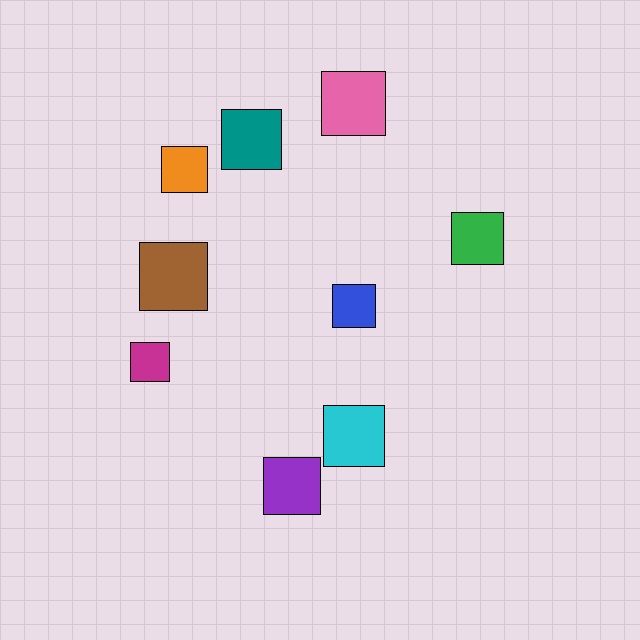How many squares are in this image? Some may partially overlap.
There are 9 squares.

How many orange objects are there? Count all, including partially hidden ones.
There is 1 orange object.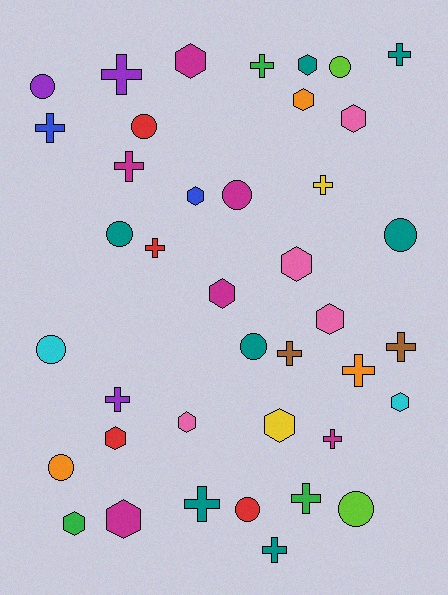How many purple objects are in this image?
There are 3 purple objects.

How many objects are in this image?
There are 40 objects.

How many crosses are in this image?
There are 15 crosses.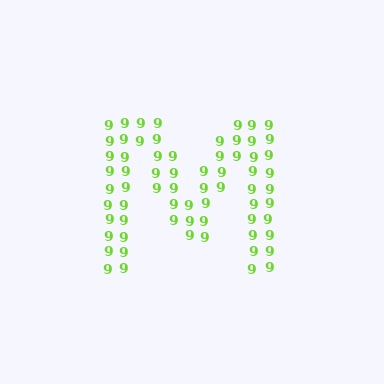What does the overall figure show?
The overall figure shows the letter M.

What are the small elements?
The small elements are digit 9's.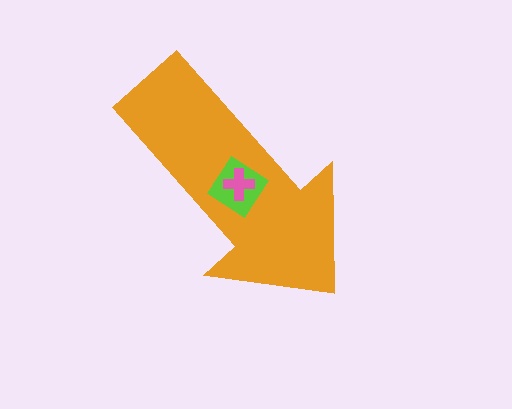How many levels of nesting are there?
3.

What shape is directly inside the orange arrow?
The lime diamond.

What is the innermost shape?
The pink cross.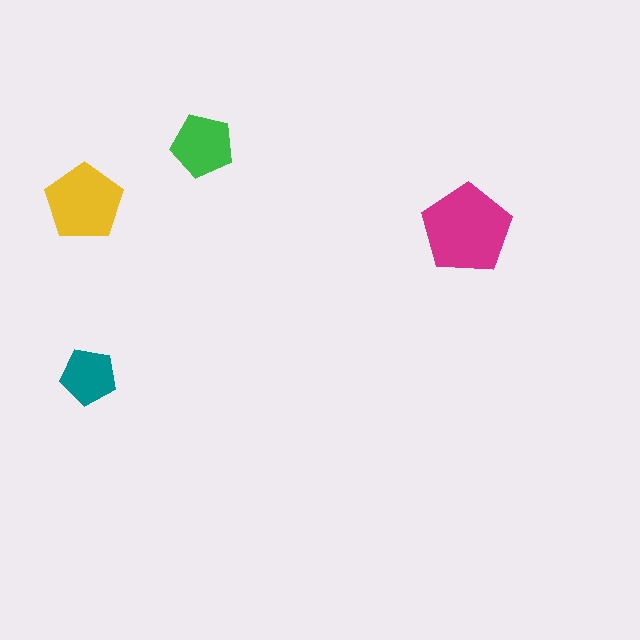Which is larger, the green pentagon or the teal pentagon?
The green one.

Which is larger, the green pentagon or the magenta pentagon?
The magenta one.